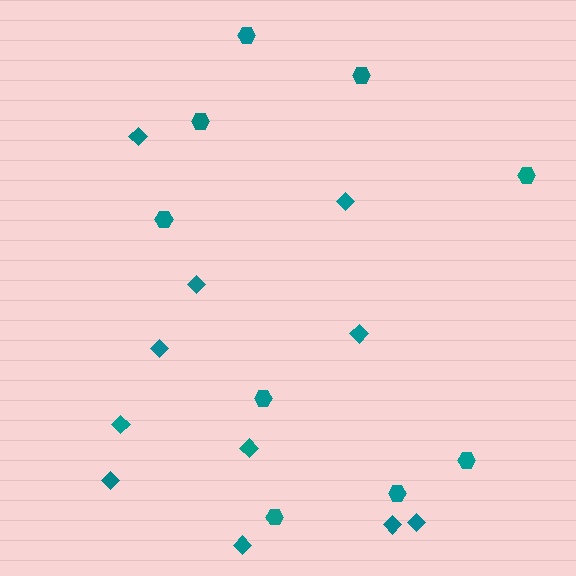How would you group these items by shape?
There are 2 groups: one group of hexagons (9) and one group of diamonds (11).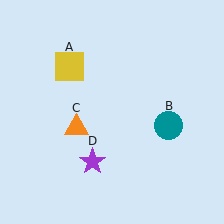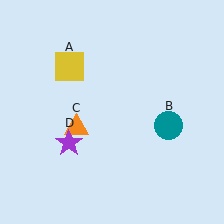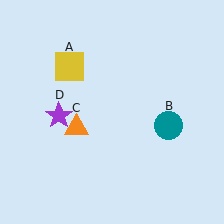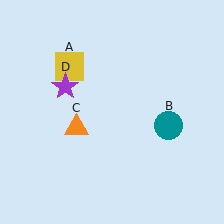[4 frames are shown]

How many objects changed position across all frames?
1 object changed position: purple star (object D).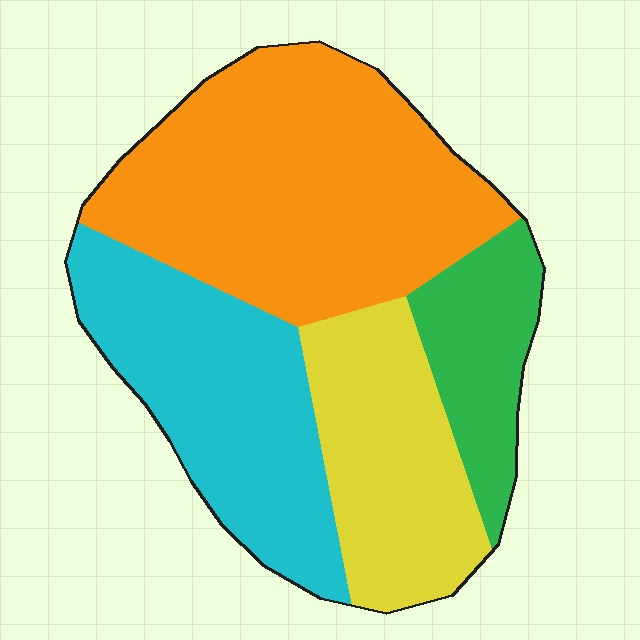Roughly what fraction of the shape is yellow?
Yellow covers roughly 20% of the shape.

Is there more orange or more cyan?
Orange.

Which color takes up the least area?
Green, at roughly 15%.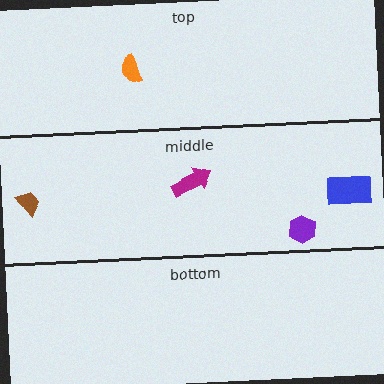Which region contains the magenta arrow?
The middle region.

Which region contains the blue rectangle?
The middle region.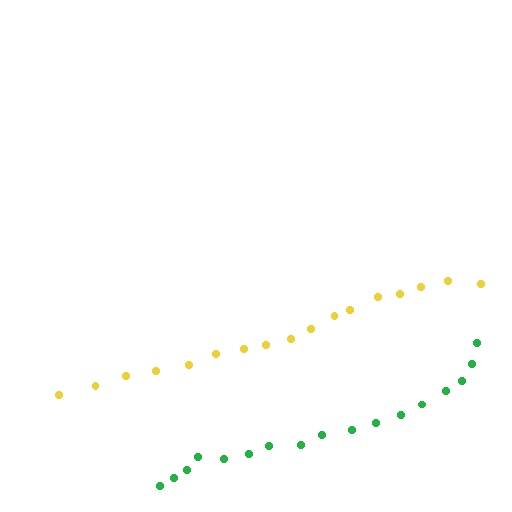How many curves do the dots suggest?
There are 2 distinct paths.